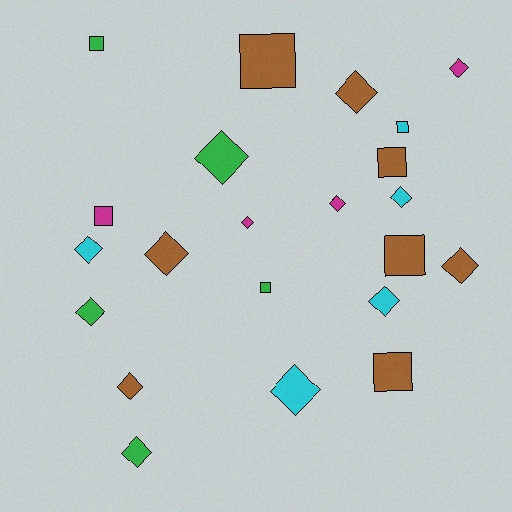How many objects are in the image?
There are 22 objects.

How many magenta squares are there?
There is 1 magenta square.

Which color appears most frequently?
Brown, with 8 objects.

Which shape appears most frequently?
Diamond, with 14 objects.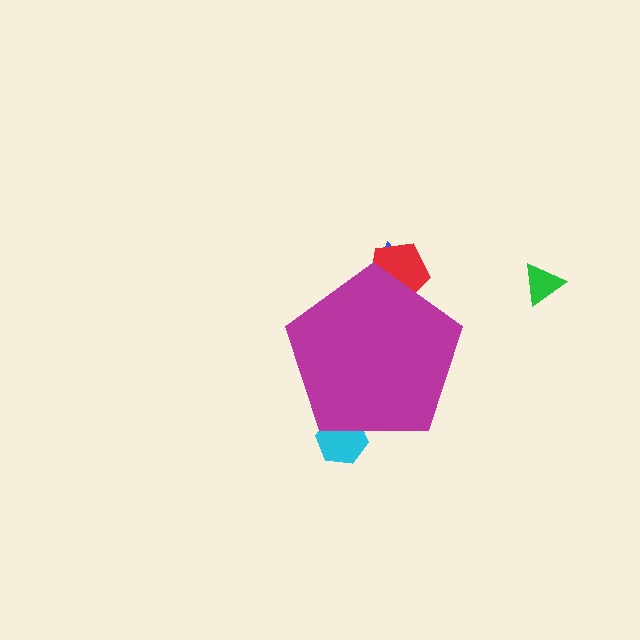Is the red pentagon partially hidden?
Yes, the red pentagon is partially hidden behind the magenta pentagon.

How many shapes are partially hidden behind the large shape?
3 shapes are partially hidden.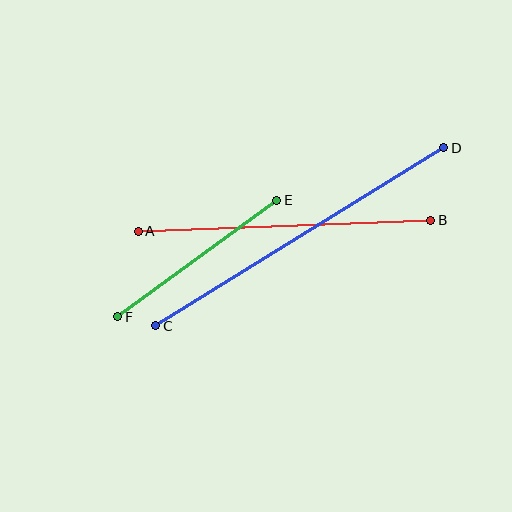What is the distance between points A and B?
The distance is approximately 293 pixels.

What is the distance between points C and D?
The distance is approximately 338 pixels.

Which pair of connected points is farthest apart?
Points C and D are farthest apart.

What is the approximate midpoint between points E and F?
The midpoint is at approximately (197, 258) pixels.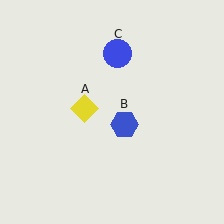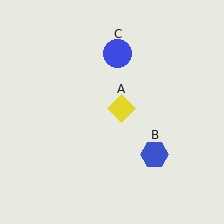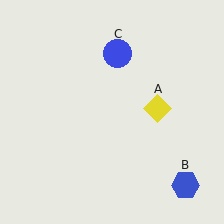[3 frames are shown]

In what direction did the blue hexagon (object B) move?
The blue hexagon (object B) moved down and to the right.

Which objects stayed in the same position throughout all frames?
Blue circle (object C) remained stationary.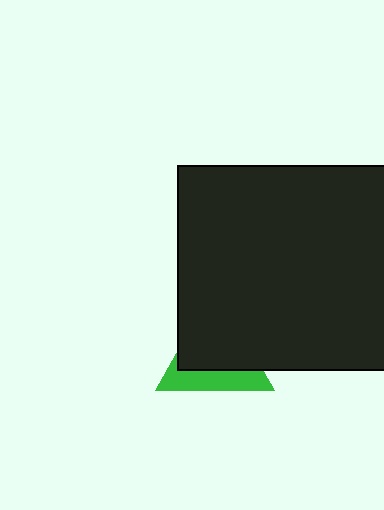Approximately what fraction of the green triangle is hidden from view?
Roughly 64% of the green triangle is hidden behind the black rectangle.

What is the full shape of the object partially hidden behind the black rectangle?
The partially hidden object is a green triangle.